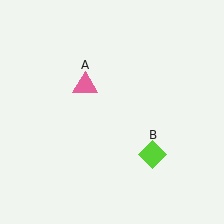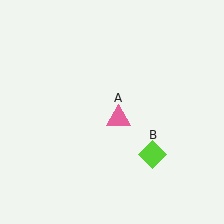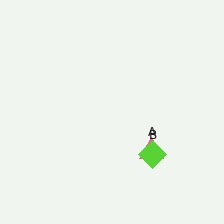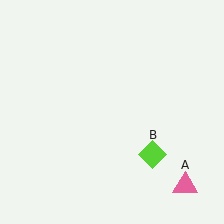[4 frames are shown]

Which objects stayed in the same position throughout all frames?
Lime diamond (object B) remained stationary.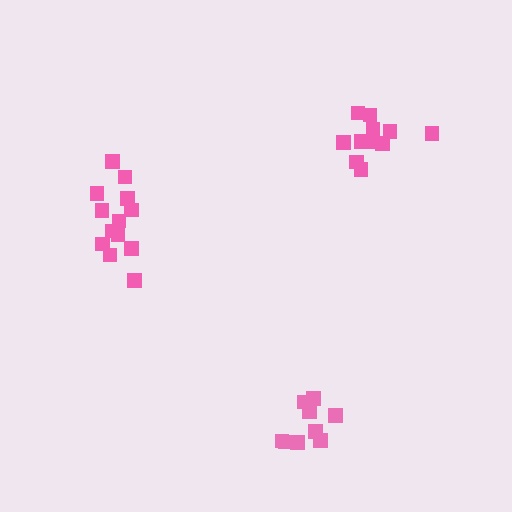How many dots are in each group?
Group 1: 11 dots, Group 2: 10 dots, Group 3: 13 dots (34 total).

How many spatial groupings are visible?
There are 3 spatial groupings.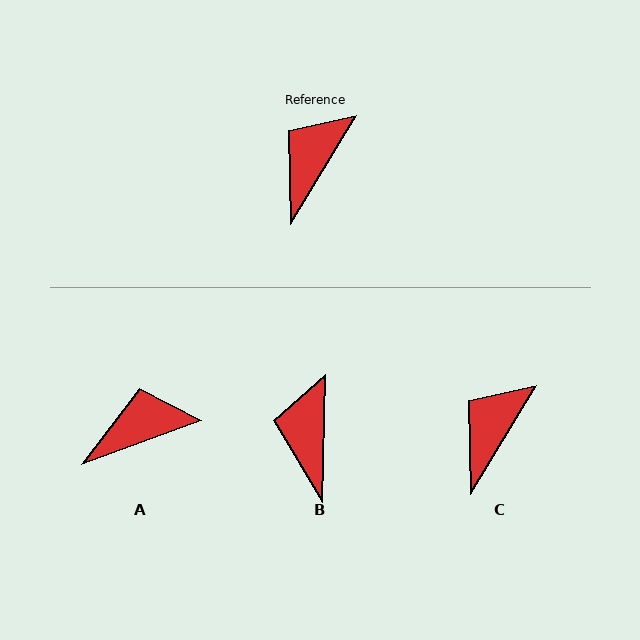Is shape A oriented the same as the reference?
No, it is off by about 39 degrees.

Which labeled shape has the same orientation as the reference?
C.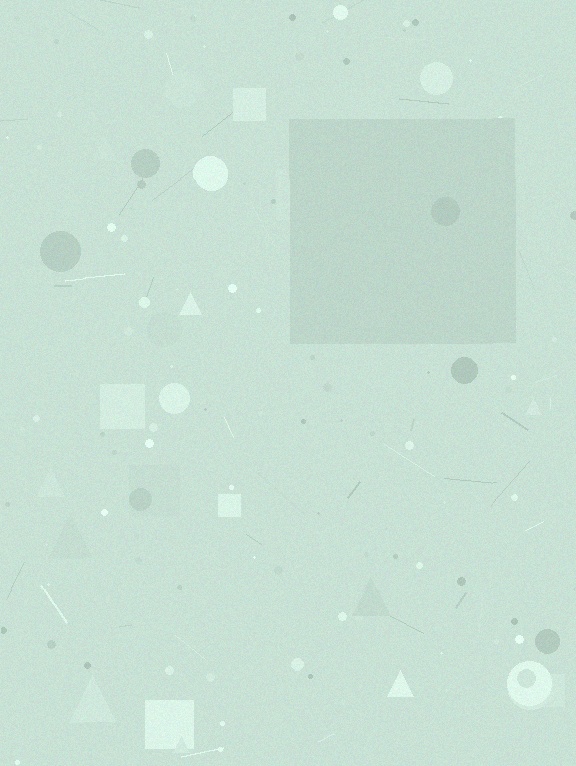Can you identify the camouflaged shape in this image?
The camouflaged shape is a square.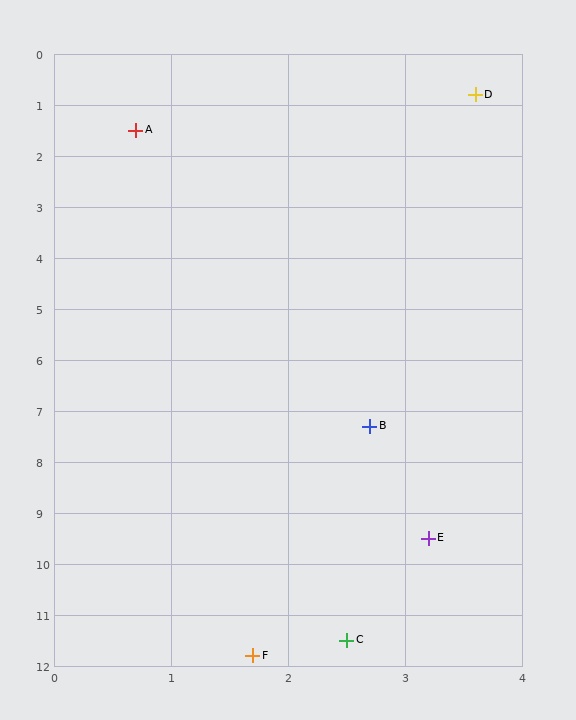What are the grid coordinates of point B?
Point B is at approximately (2.7, 7.3).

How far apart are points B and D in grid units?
Points B and D are about 6.6 grid units apart.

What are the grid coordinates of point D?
Point D is at approximately (3.6, 0.8).